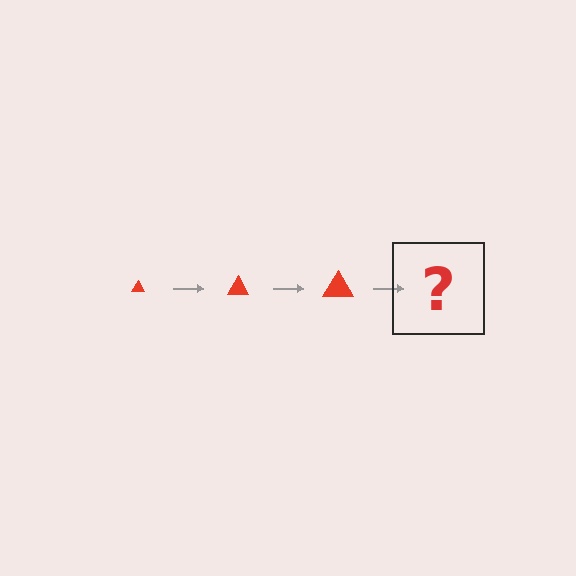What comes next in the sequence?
The next element should be a red triangle, larger than the previous one.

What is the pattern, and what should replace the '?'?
The pattern is that the triangle gets progressively larger each step. The '?' should be a red triangle, larger than the previous one.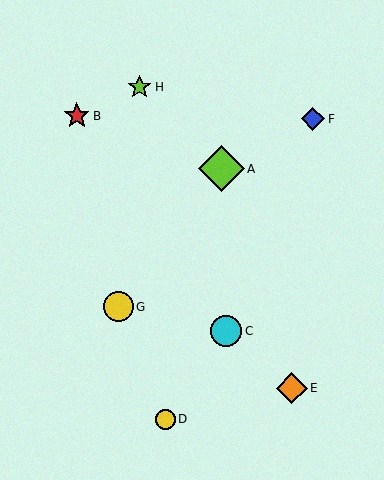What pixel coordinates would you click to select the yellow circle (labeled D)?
Click at (166, 419) to select the yellow circle D.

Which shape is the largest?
The lime diamond (labeled A) is the largest.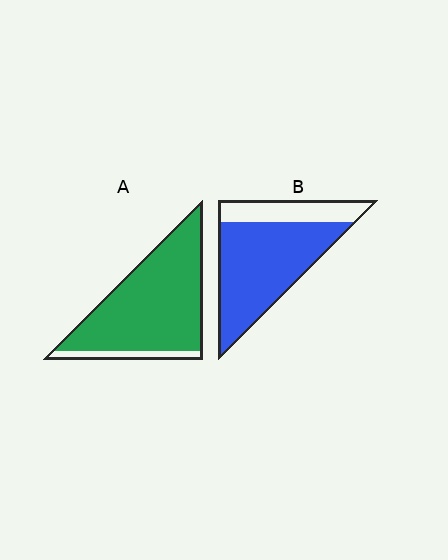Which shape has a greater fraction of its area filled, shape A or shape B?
Shape A.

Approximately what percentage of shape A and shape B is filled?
A is approximately 90% and B is approximately 75%.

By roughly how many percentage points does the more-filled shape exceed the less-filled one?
By roughly 15 percentage points (A over B).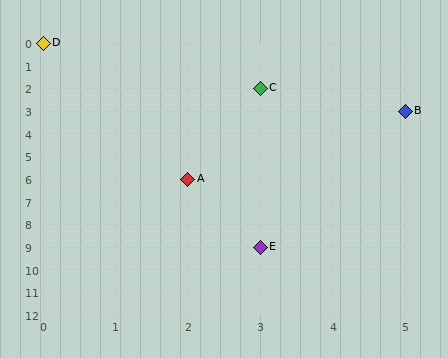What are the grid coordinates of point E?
Point E is at grid coordinates (3, 9).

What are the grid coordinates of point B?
Point B is at grid coordinates (5, 3).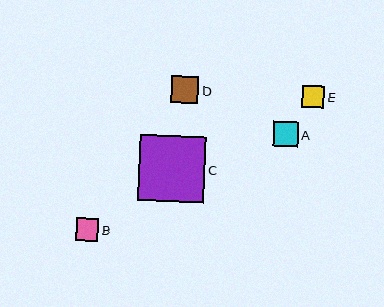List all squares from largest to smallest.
From largest to smallest: C, D, A, E, B.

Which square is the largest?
Square C is the largest with a size of approximately 66 pixels.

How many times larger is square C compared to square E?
Square C is approximately 2.9 times the size of square E.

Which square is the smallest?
Square B is the smallest with a size of approximately 22 pixels.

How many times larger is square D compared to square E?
Square D is approximately 1.2 times the size of square E.